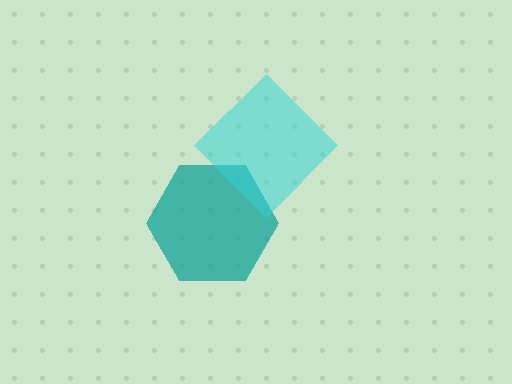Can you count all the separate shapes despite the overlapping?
Yes, there are 2 separate shapes.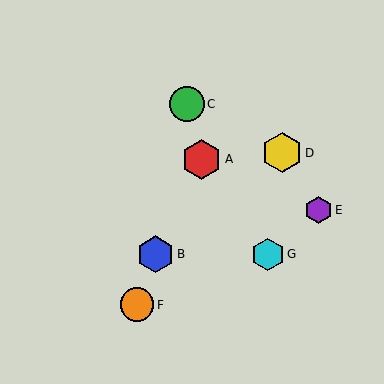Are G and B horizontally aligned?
Yes, both are at y≈254.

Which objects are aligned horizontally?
Objects B, G are aligned horizontally.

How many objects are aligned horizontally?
2 objects (B, G) are aligned horizontally.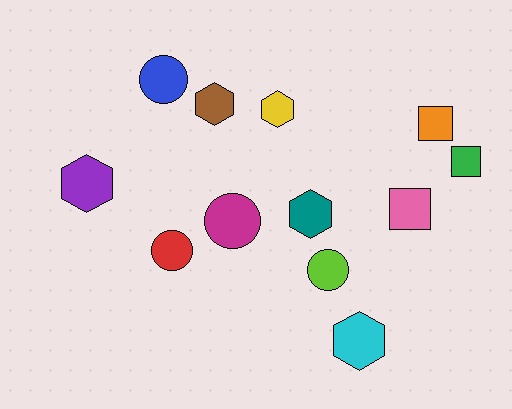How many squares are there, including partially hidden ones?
There are 3 squares.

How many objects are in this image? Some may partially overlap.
There are 12 objects.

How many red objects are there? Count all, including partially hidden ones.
There is 1 red object.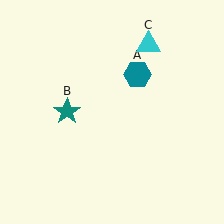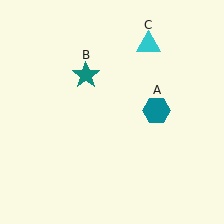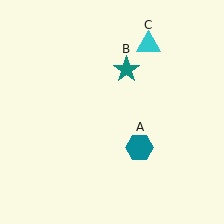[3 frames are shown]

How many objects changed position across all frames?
2 objects changed position: teal hexagon (object A), teal star (object B).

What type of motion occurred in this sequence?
The teal hexagon (object A), teal star (object B) rotated clockwise around the center of the scene.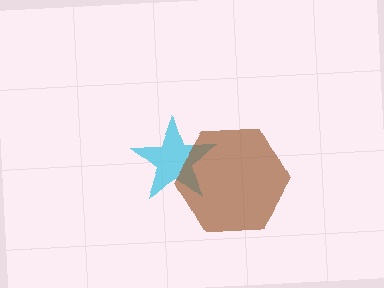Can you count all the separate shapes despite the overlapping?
Yes, there are 2 separate shapes.